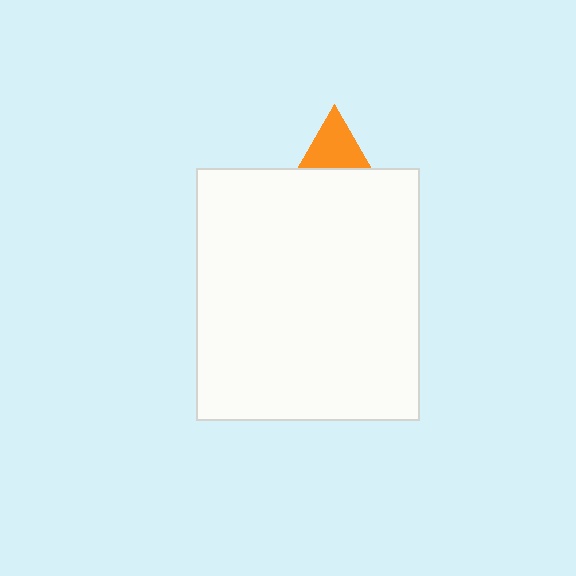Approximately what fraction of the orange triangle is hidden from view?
Roughly 65% of the orange triangle is hidden behind the white rectangle.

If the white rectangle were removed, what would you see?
You would see the complete orange triangle.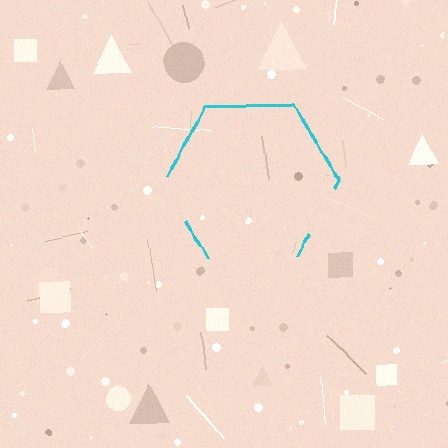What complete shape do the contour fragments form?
The contour fragments form a hexagon.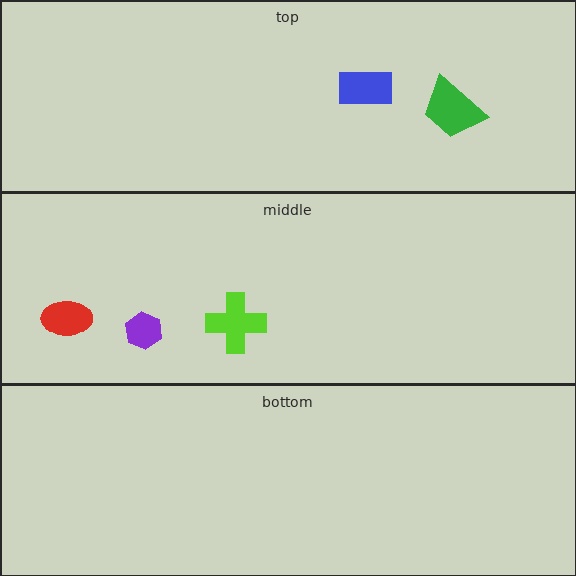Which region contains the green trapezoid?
The top region.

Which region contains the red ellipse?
The middle region.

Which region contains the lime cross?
The middle region.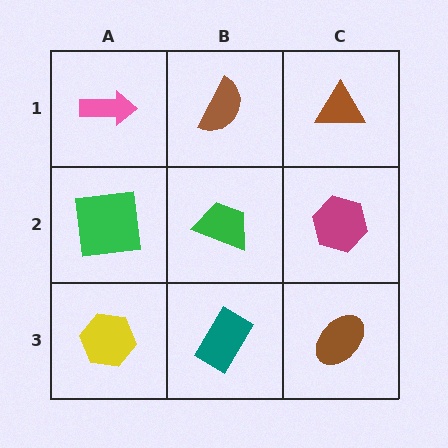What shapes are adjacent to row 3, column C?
A magenta hexagon (row 2, column C), a teal rectangle (row 3, column B).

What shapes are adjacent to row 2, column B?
A brown semicircle (row 1, column B), a teal rectangle (row 3, column B), a green square (row 2, column A), a magenta hexagon (row 2, column C).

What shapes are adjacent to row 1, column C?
A magenta hexagon (row 2, column C), a brown semicircle (row 1, column B).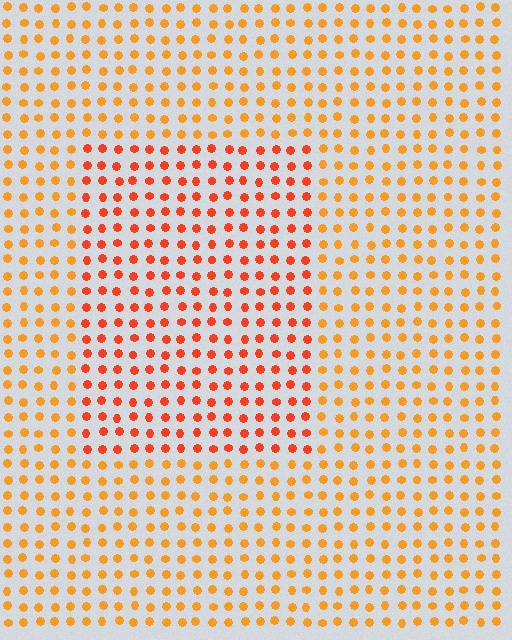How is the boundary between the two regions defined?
The boundary is defined purely by a slight shift in hue (about 27 degrees). Spacing, size, and orientation are identical on both sides.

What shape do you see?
I see a rectangle.